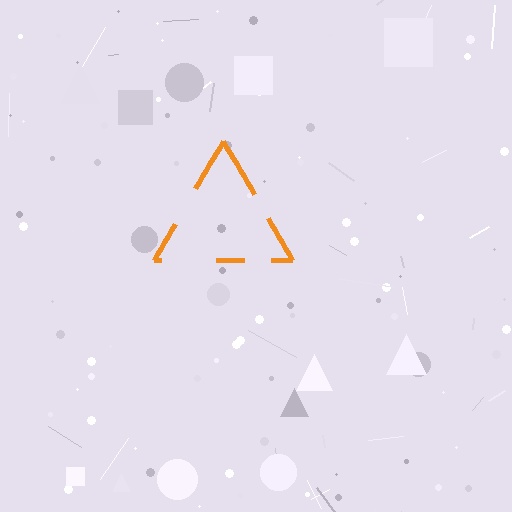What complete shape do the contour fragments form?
The contour fragments form a triangle.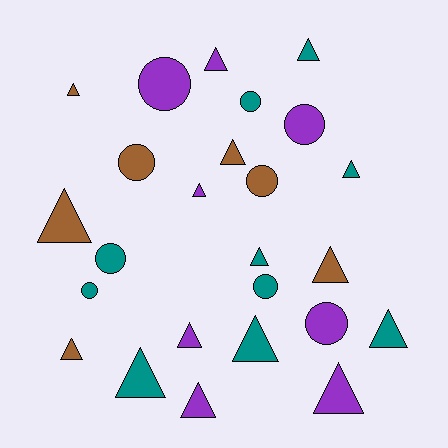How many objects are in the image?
There are 25 objects.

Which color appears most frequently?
Teal, with 10 objects.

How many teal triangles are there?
There are 6 teal triangles.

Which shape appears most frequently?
Triangle, with 16 objects.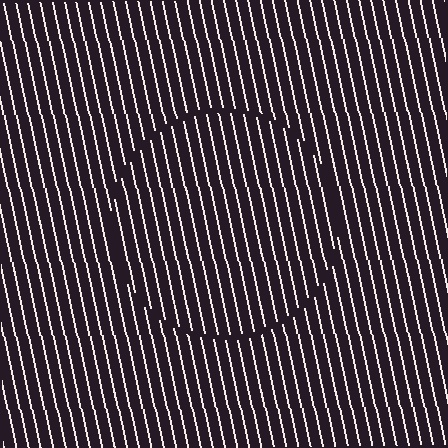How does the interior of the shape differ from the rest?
The interior of the shape contains the same grating, shifted by half a period — the contour is defined by the phase discontinuity where line-ends from the inner and outer gratings abut.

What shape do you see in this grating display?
An illusory circle. The interior of the shape contains the same grating, shifted by half a period — the contour is defined by the phase discontinuity where line-ends from the inner and outer gratings abut.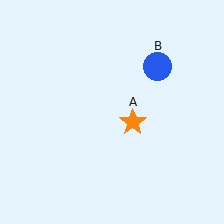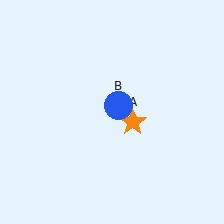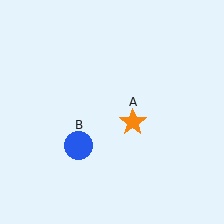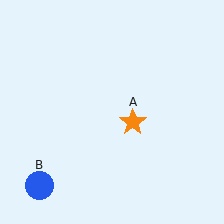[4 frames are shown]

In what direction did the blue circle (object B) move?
The blue circle (object B) moved down and to the left.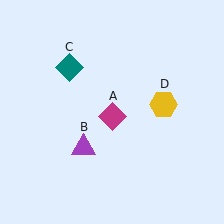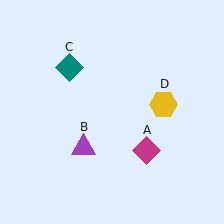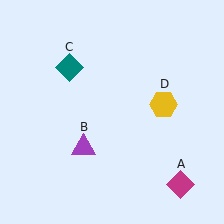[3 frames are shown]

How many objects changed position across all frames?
1 object changed position: magenta diamond (object A).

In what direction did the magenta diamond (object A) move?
The magenta diamond (object A) moved down and to the right.